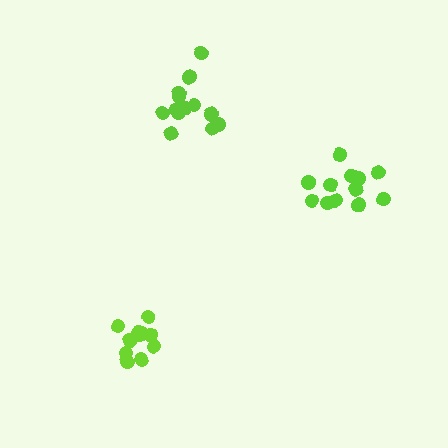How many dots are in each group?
Group 1: 14 dots, Group 2: 11 dots, Group 3: 12 dots (37 total).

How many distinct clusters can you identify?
There are 3 distinct clusters.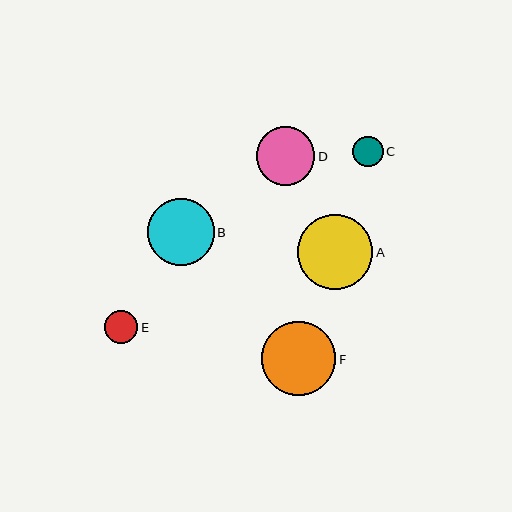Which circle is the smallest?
Circle C is the smallest with a size of approximately 30 pixels.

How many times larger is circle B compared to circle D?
Circle B is approximately 1.1 times the size of circle D.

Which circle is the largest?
Circle A is the largest with a size of approximately 75 pixels.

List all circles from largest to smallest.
From largest to smallest: A, F, B, D, E, C.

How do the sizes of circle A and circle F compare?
Circle A and circle F are approximately the same size.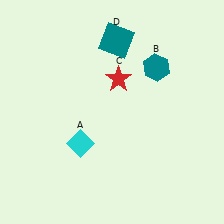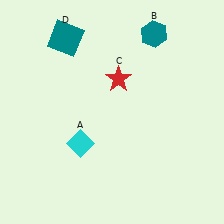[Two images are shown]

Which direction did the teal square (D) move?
The teal square (D) moved left.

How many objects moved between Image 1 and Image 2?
2 objects moved between the two images.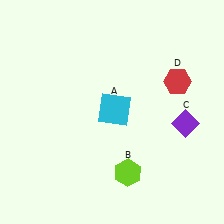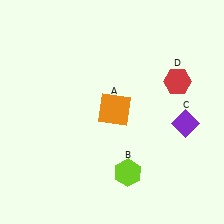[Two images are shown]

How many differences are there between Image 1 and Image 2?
There is 1 difference between the two images.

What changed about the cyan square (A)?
In Image 1, A is cyan. In Image 2, it changed to orange.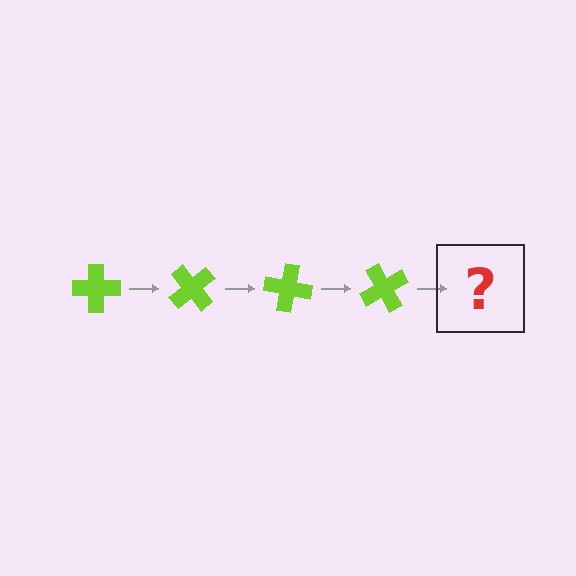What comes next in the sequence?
The next element should be a lime cross rotated 200 degrees.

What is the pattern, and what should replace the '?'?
The pattern is that the cross rotates 50 degrees each step. The '?' should be a lime cross rotated 200 degrees.